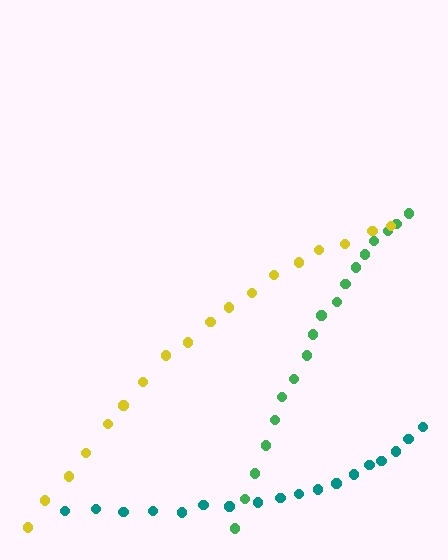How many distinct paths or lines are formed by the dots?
There are 3 distinct paths.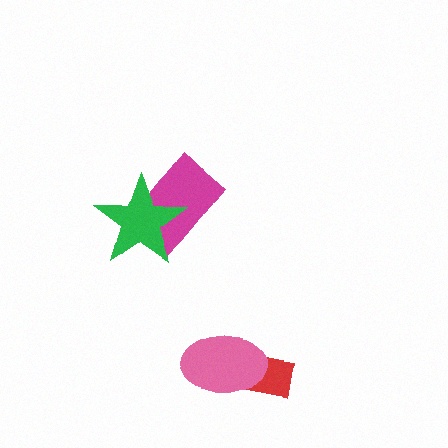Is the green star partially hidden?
No, no other shape covers it.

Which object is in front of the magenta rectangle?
The green star is in front of the magenta rectangle.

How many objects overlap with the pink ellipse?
1 object overlaps with the pink ellipse.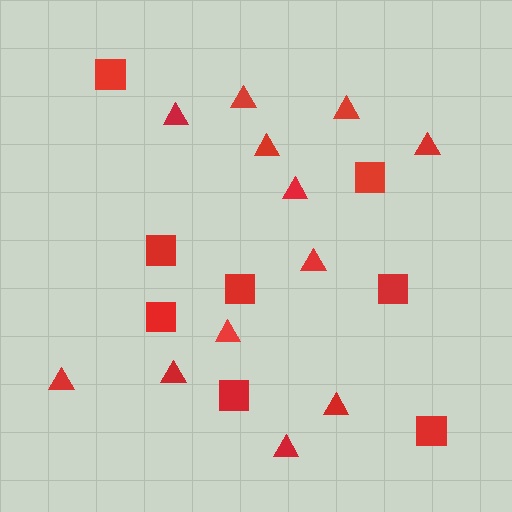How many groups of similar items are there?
There are 2 groups: one group of triangles (12) and one group of squares (8).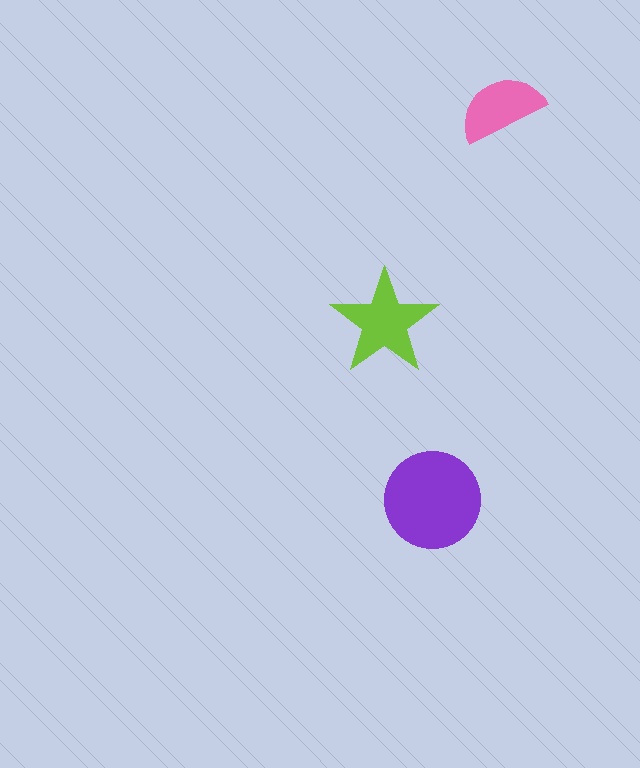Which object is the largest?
The purple circle.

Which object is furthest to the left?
The lime star is leftmost.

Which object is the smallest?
The pink semicircle.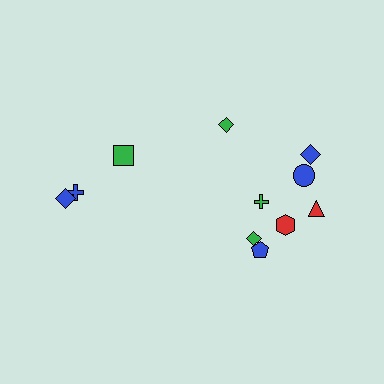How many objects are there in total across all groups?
There are 11 objects.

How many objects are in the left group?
There are 3 objects.